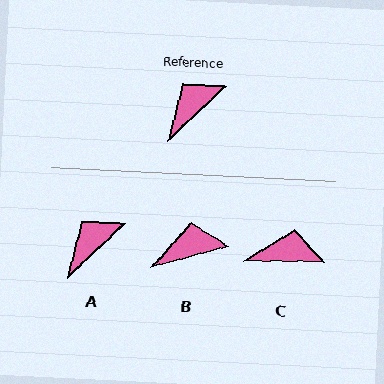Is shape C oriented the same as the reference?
No, it is off by about 44 degrees.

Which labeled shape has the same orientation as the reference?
A.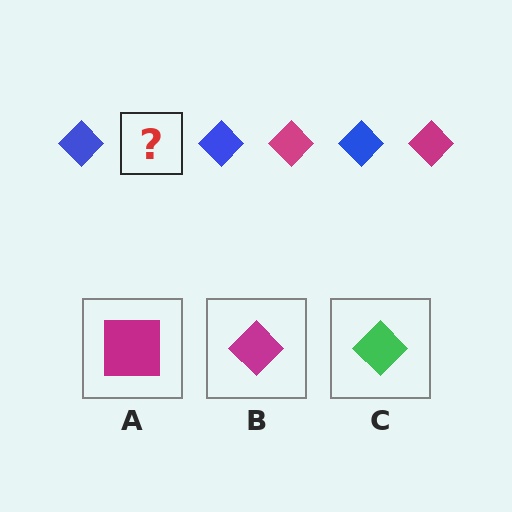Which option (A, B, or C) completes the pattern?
B.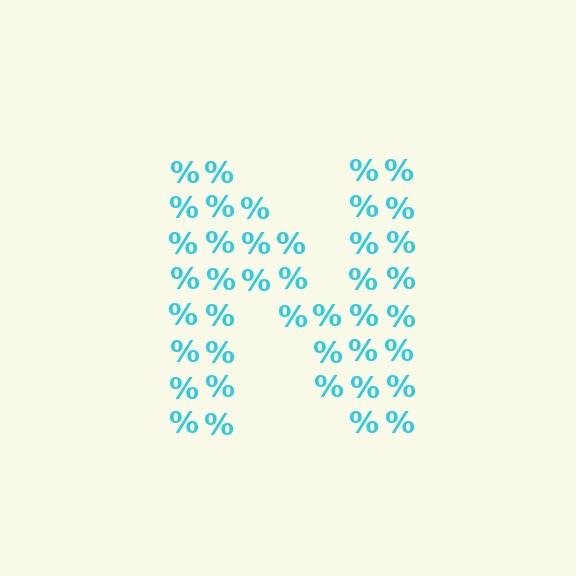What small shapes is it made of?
It is made of small percent signs.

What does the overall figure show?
The overall figure shows the letter N.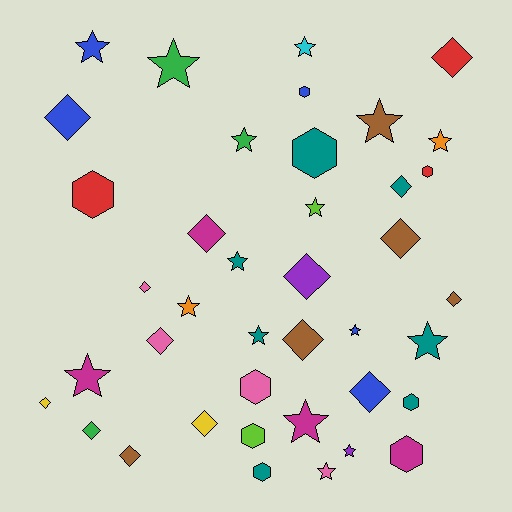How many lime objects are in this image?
There are 2 lime objects.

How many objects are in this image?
There are 40 objects.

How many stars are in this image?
There are 16 stars.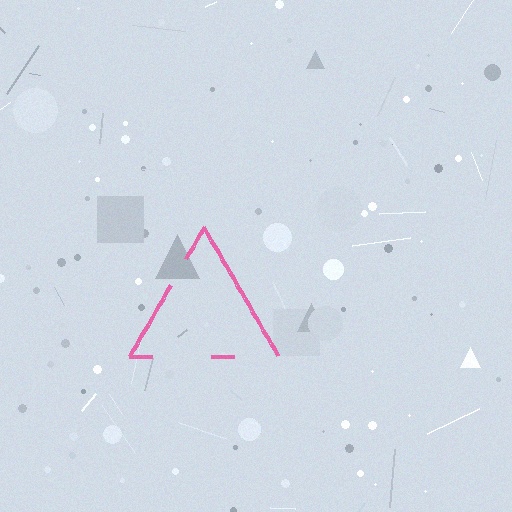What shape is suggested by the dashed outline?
The dashed outline suggests a triangle.